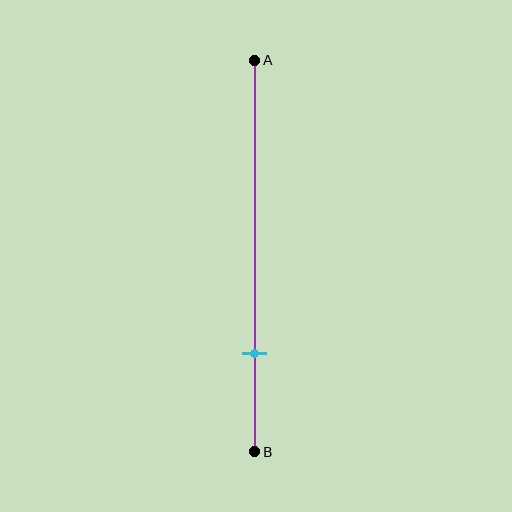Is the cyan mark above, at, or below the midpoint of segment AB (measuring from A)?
The cyan mark is below the midpoint of segment AB.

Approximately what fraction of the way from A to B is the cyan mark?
The cyan mark is approximately 75% of the way from A to B.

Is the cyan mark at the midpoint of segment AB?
No, the mark is at about 75% from A, not at the 50% midpoint.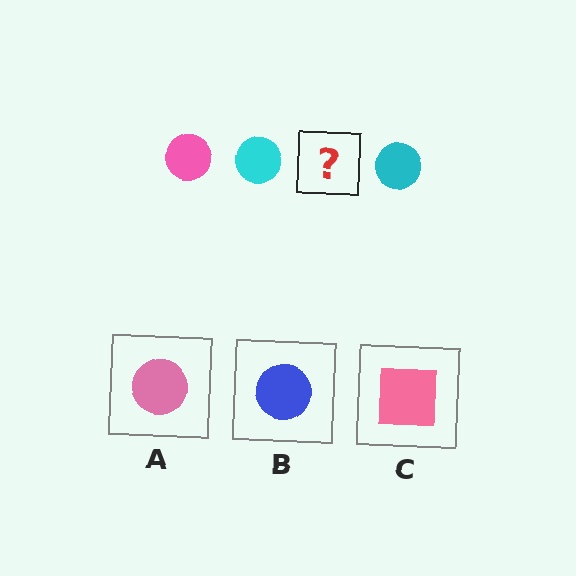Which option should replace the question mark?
Option A.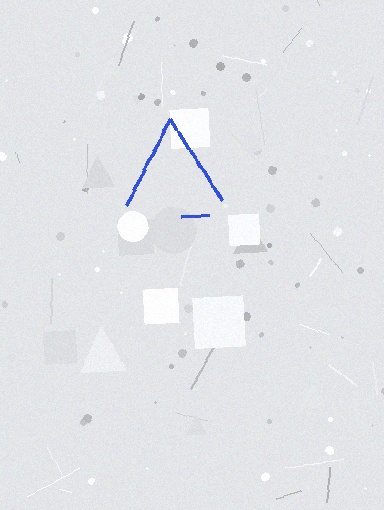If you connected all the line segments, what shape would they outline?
They would outline a triangle.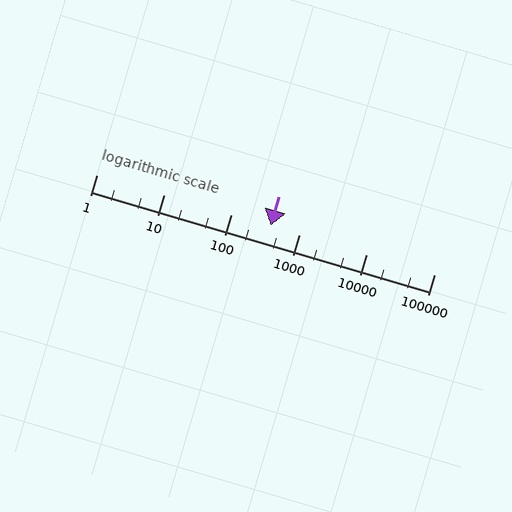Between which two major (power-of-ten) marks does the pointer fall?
The pointer is between 100 and 1000.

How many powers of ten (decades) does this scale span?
The scale spans 5 decades, from 1 to 100000.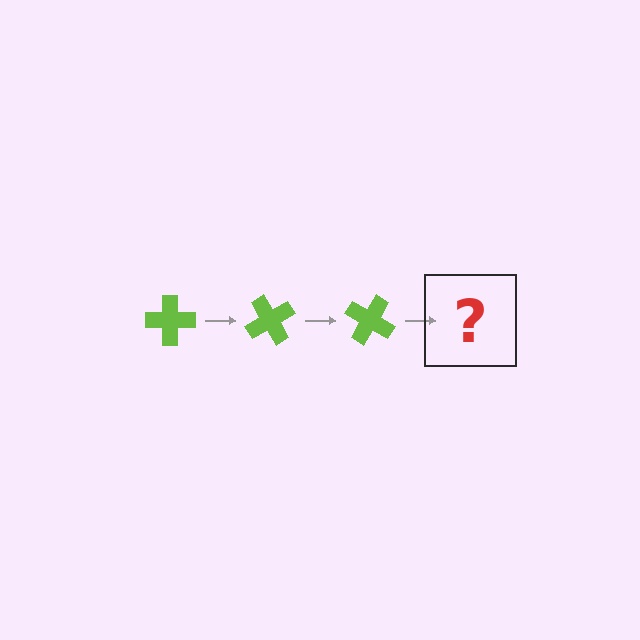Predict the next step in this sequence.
The next step is a lime cross rotated 180 degrees.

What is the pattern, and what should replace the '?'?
The pattern is that the cross rotates 60 degrees each step. The '?' should be a lime cross rotated 180 degrees.